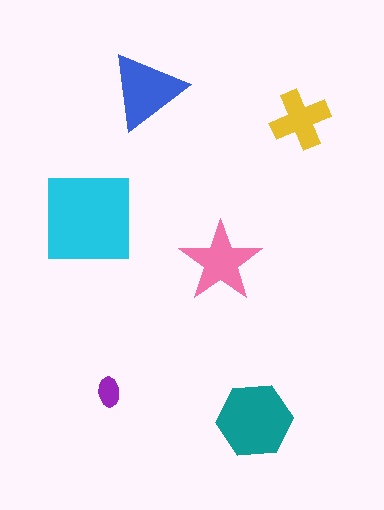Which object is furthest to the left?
The cyan square is leftmost.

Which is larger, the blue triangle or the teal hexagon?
The teal hexagon.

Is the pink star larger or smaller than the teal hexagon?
Smaller.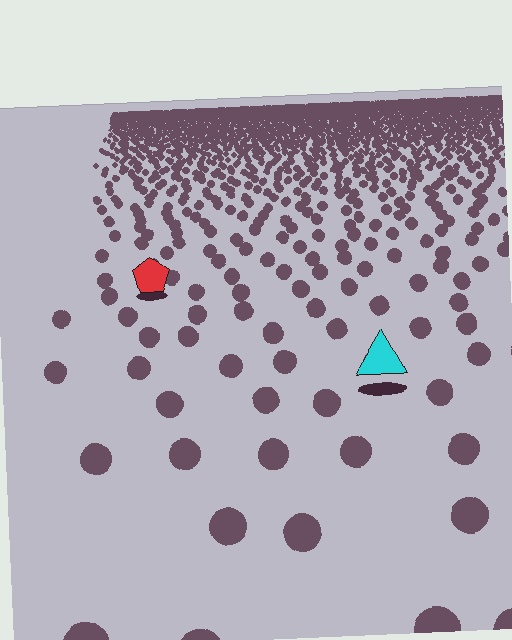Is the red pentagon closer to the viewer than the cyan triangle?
No. The cyan triangle is closer — you can tell from the texture gradient: the ground texture is coarser near it.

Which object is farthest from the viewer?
The red pentagon is farthest from the viewer. It appears smaller and the ground texture around it is denser.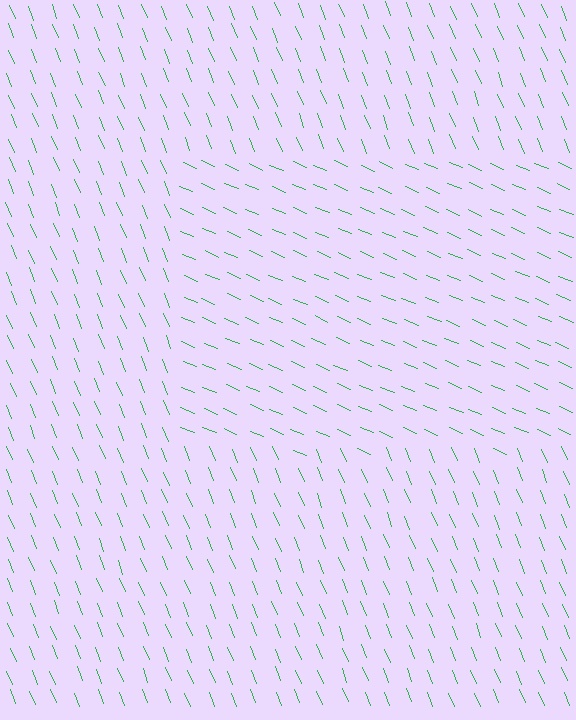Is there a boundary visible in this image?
Yes, there is a texture boundary formed by a change in line orientation.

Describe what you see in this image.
The image is filled with small green line segments. A rectangle region in the image has lines oriented differently from the surrounding lines, creating a visible texture boundary.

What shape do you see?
I see a rectangle.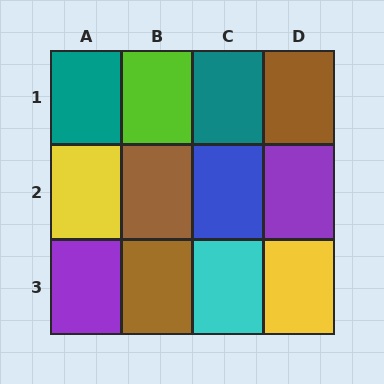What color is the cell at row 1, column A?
Teal.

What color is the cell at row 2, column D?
Purple.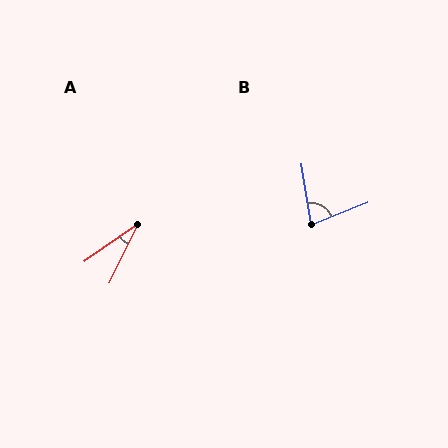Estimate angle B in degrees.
Approximately 77 degrees.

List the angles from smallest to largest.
A (28°), B (77°).